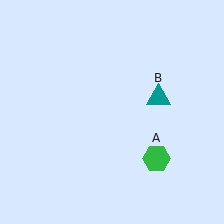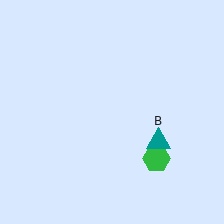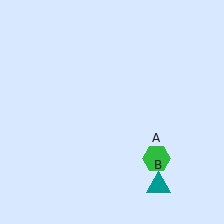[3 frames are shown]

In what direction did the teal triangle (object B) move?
The teal triangle (object B) moved down.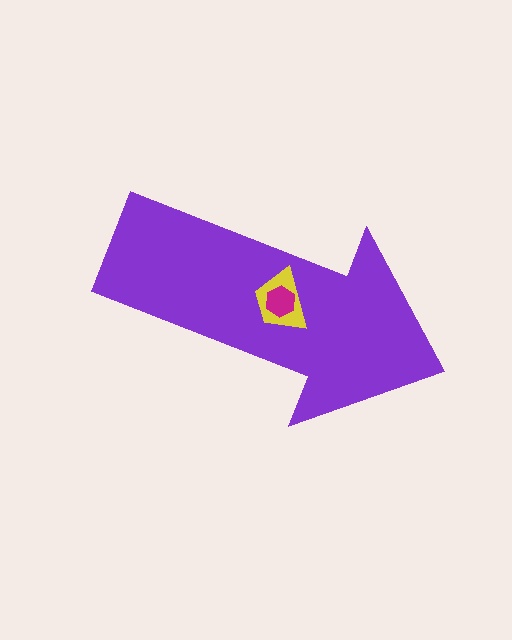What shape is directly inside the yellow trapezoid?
The magenta hexagon.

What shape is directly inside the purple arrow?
The yellow trapezoid.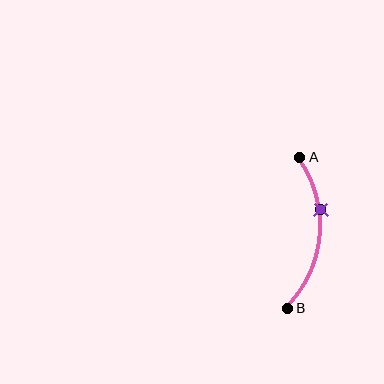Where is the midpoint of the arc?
The arc midpoint is the point on the curve farthest from the straight line joining A and B. It sits to the right of that line.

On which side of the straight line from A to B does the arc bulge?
The arc bulges to the right of the straight line connecting A and B.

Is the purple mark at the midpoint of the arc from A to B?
No. The purple mark lies on the arc but is closer to endpoint A. The arc midpoint would be at the point on the curve equidistant along the arc from both A and B.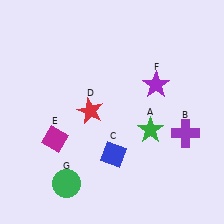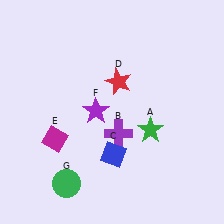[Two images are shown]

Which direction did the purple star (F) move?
The purple star (F) moved left.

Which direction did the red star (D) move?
The red star (D) moved up.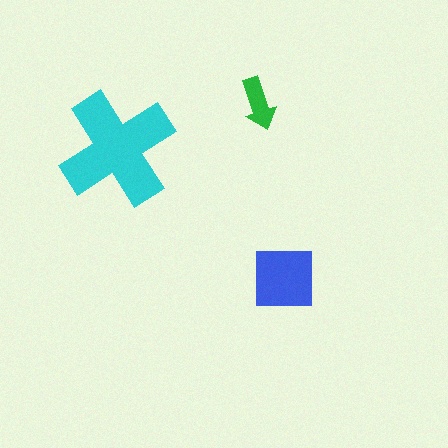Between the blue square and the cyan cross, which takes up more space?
The cyan cross.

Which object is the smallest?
The green arrow.